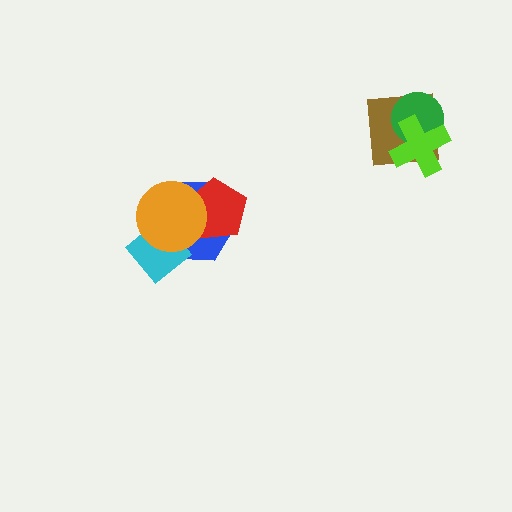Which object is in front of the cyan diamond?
The orange circle is in front of the cyan diamond.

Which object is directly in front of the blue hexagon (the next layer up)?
The red pentagon is directly in front of the blue hexagon.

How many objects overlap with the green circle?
2 objects overlap with the green circle.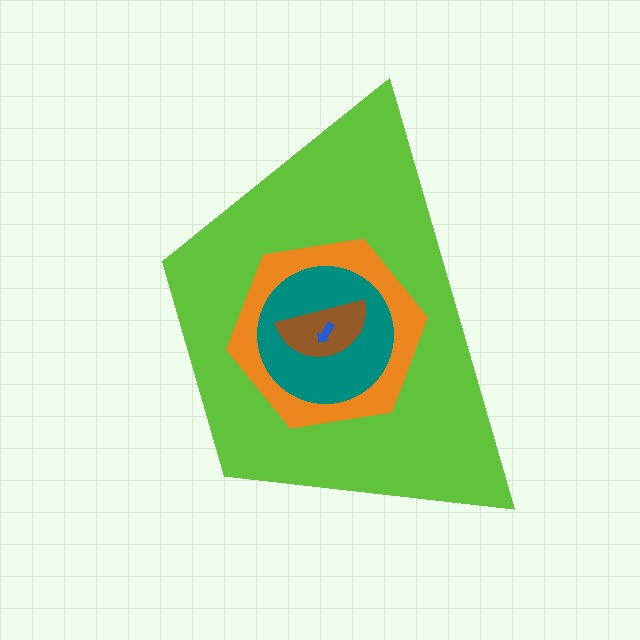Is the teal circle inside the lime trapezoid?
Yes.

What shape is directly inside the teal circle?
The brown semicircle.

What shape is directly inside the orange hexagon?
The teal circle.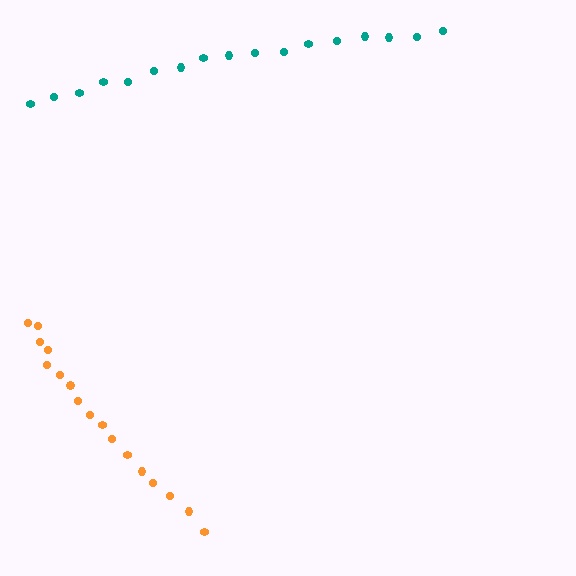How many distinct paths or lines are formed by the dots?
There are 2 distinct paths.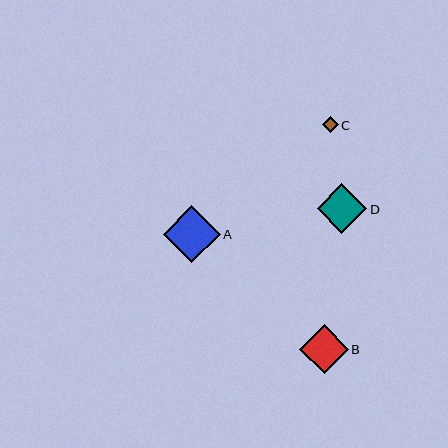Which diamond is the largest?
Diamond A is the largest with a size of approximately 56 pixels.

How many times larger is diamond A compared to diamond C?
Diamond A is approximately 3.6 times the size of diamond C.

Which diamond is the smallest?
Diamond C is the smallest with a size of approximately 16 pixels.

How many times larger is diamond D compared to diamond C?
Diamond D is approximately 3.1 times the size of diamond C.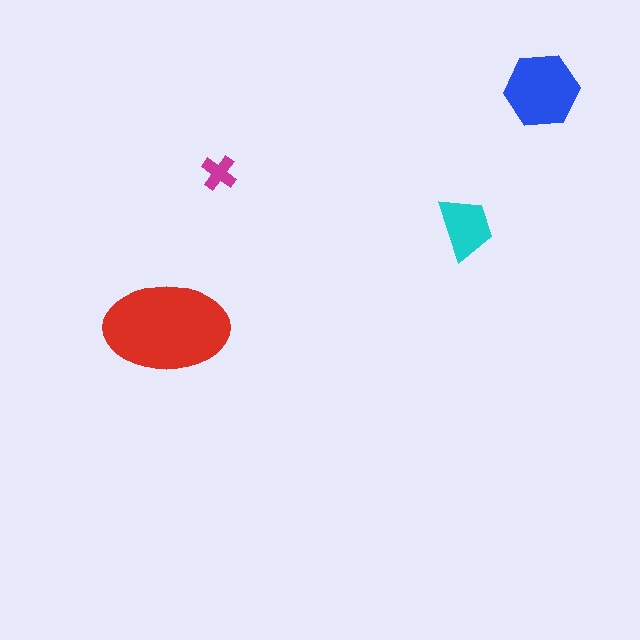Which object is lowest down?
The red ellipse is bottommost.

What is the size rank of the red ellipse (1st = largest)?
1st.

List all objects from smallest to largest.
The magenta cross, the cyan trapezoid, the blue hexagon, the red ellipse.